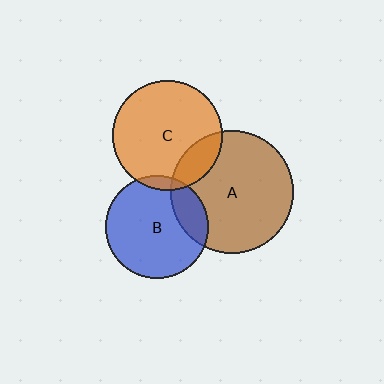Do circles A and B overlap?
Yes.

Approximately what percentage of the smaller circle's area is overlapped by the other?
Approximately 20%.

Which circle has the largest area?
Circle A (brown).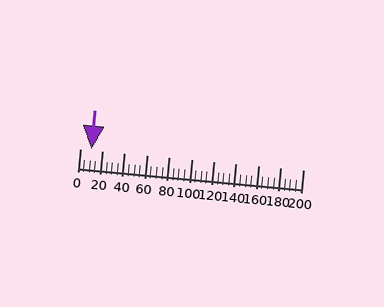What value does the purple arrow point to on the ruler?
The purple arrow points to approximately 10.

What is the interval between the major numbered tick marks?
The major tick marks are spaced 20 units apart.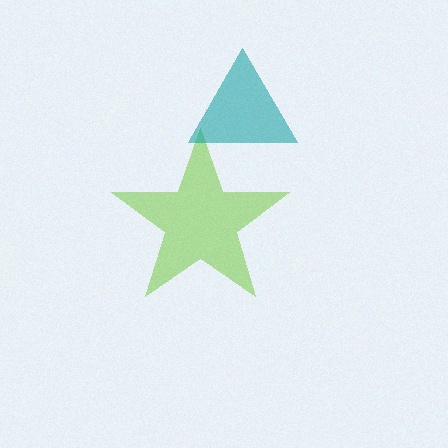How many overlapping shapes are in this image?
There are 2 overlapping shapes in the image.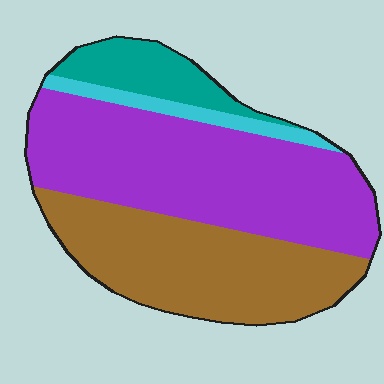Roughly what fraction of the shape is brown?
Brown takes up about one third (1/3) of the shape.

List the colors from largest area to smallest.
From largest to smallest: purple, brown, teal, cyan.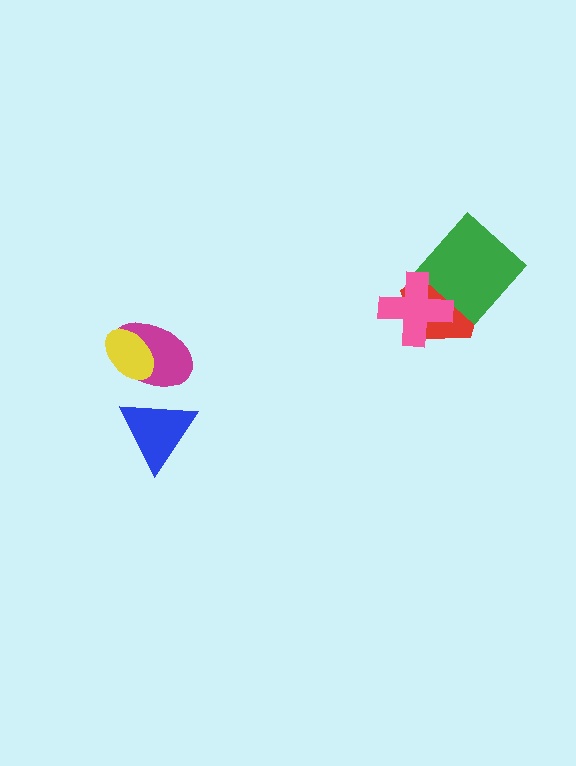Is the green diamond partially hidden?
No, no other shape covers it.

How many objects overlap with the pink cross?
1 object overlaps with the pink cross.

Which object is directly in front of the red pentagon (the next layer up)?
The green diamond is directly in front of the red pentagon.